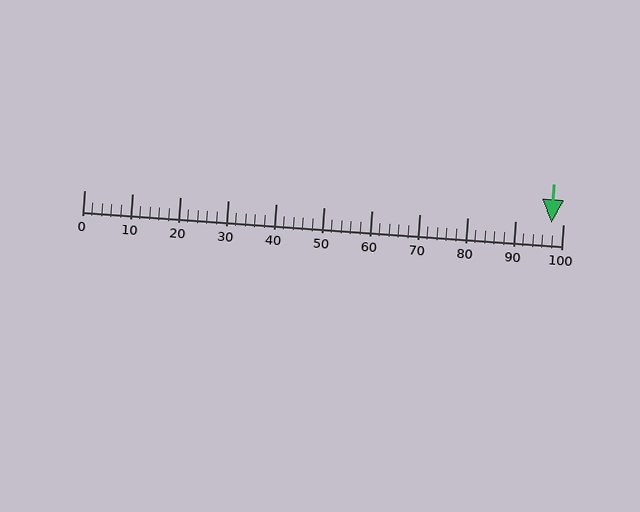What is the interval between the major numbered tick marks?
The major tick marks are spaced 10 units apart.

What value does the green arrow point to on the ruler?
The green arrow points to approximately 98.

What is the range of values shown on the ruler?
The ruler shows values from 0 to 100.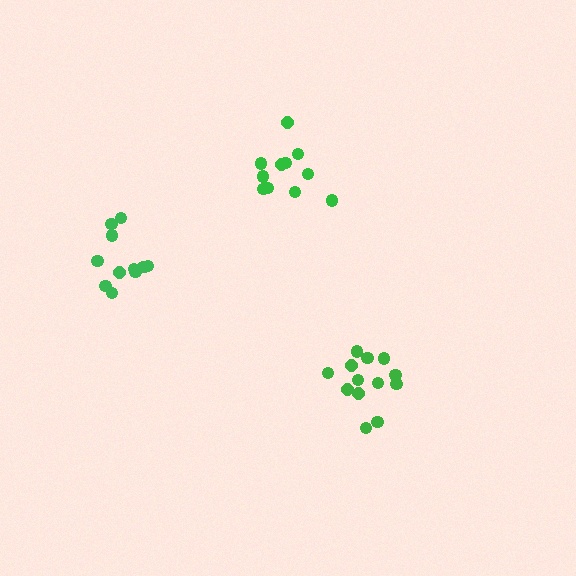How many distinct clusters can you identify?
There are 3 distinct clusters.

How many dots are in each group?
Group 1: 13 dots, Group 2: 12 dots, Group 3: 11 dots (36 total).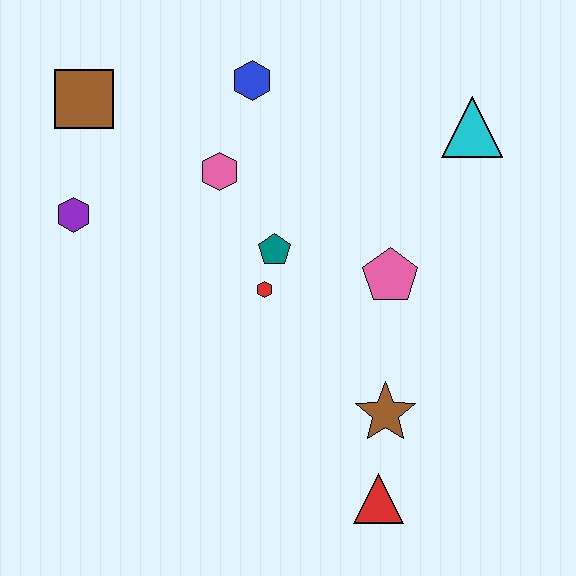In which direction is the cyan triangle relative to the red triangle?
The cyan triangle is above the red triangle.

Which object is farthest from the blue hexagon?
The red triangle is farthest from the blue hexagon.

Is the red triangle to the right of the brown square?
Yes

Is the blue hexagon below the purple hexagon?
No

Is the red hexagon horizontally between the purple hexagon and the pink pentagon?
Yes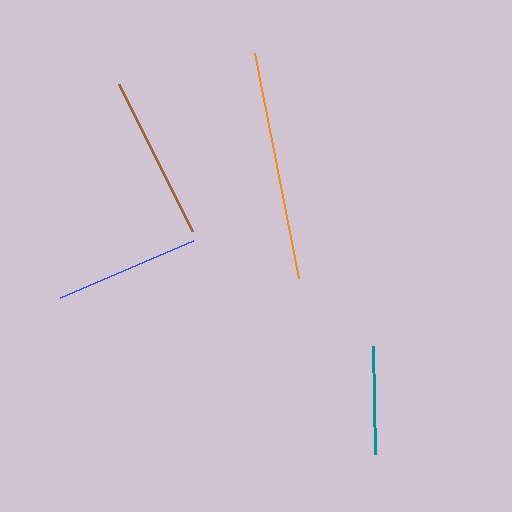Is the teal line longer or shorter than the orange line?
The orange line is longer than the teal line.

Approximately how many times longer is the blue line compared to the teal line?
The blue line is approximately 1.3 times the length of the teal line.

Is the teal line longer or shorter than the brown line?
The brown line is longer than the teal line.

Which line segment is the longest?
The orange line is the longest at approximately 229 pixels.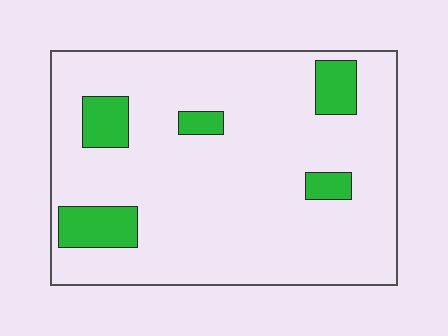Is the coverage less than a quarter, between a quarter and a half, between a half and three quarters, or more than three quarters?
Less than a quarter.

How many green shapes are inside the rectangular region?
5.